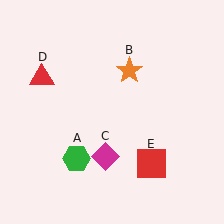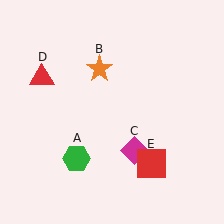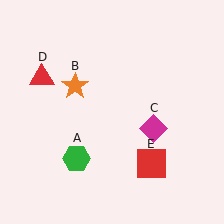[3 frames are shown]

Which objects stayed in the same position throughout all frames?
Green hexagon (object A) and red triangle (object D) and red square (object E) remained stationary.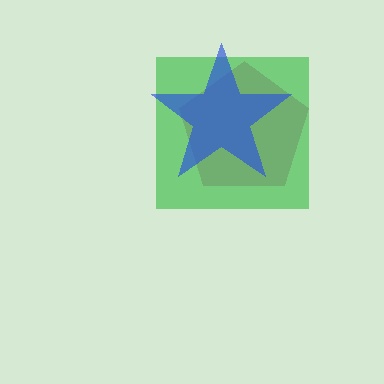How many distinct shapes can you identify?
There are 3 distinct shapes: a magenta pentagon, a green square, a blue star.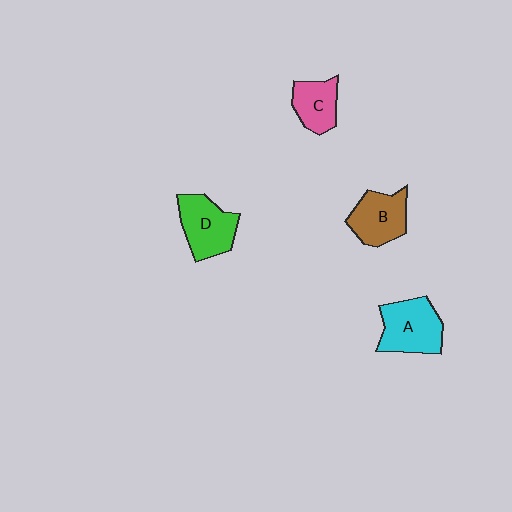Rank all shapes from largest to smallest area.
From largest to smallest: A (cyan), D (green), B (brown), C (pink).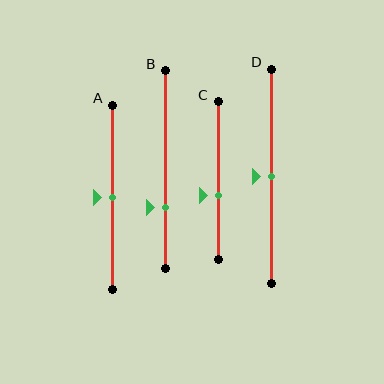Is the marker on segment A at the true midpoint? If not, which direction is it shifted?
Yes, the marker on segment A is at the true midpoint.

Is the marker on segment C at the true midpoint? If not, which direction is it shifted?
No, the marker on segment C is shifted downward by about 9% of the segment length.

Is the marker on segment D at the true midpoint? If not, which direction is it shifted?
Yes, the marker on segment D is at the true midpoint.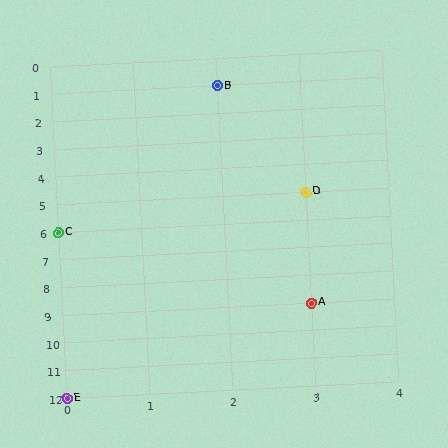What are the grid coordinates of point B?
Point B is at grid coordinates (2, 1).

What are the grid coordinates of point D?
Point D is at grid coordinates (3, 5).